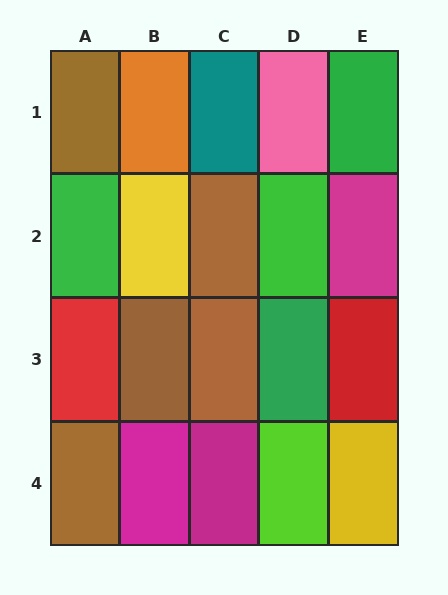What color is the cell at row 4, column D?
Lime.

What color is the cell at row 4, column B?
Magenta.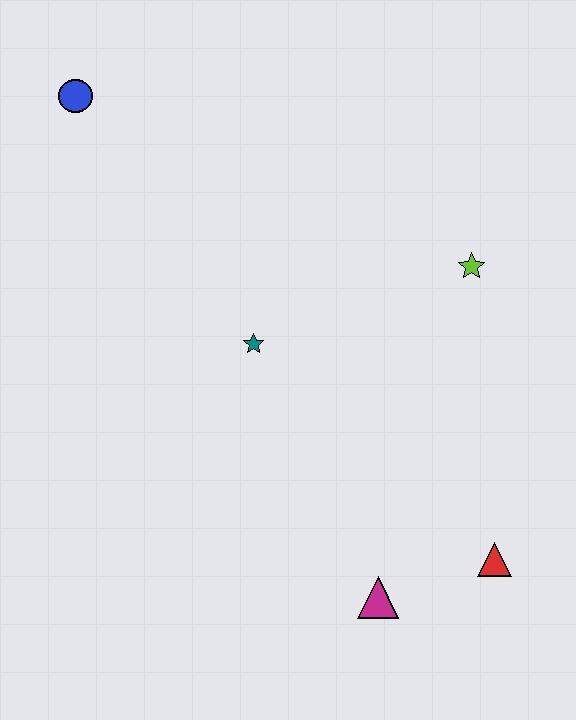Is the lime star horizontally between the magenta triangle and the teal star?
No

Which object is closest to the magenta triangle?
The red triangle is closest to the magenta triangle.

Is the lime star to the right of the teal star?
Yes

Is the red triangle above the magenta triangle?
Yes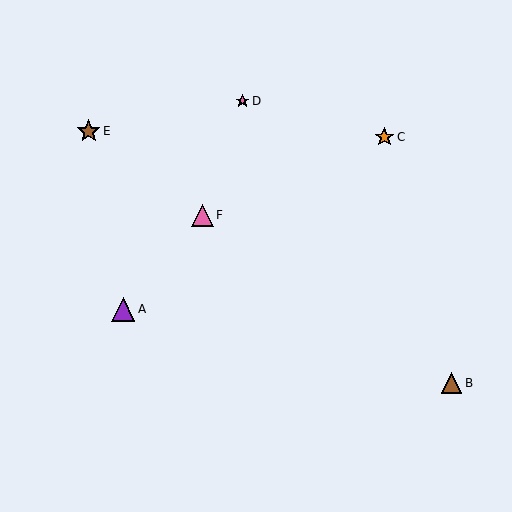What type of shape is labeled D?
Shape D is a pink star.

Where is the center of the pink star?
The center of the pink star is at (243, 101).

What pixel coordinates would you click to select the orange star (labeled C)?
Click at (384, 137) to select the orange star C.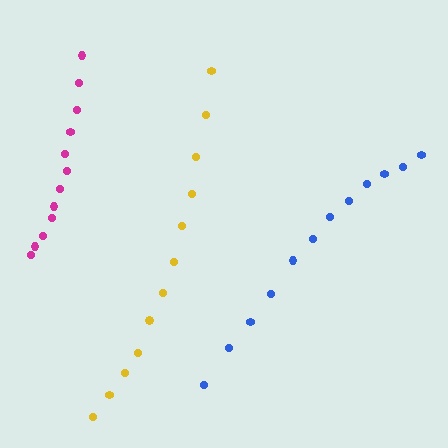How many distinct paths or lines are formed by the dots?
There are 3 distinct paths.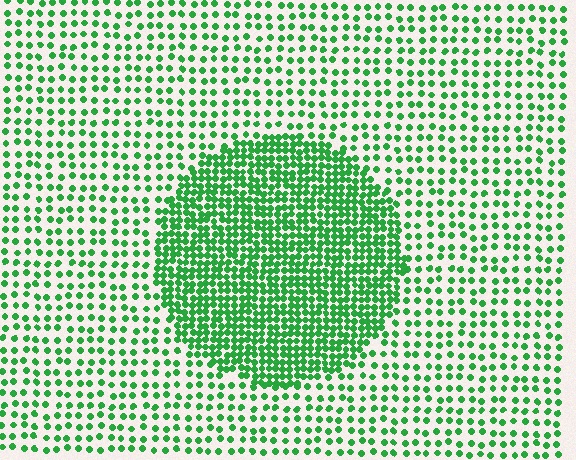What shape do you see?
I see a circle.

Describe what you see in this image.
The image contains small green elements arranged at two different densities. A circle-shaped region is visible where the elements are more densely packed than the surrounding area.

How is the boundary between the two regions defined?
The boundary is defined by a change in element density (approximately 2.4x ratio). All elements are the same color, size, and shape.